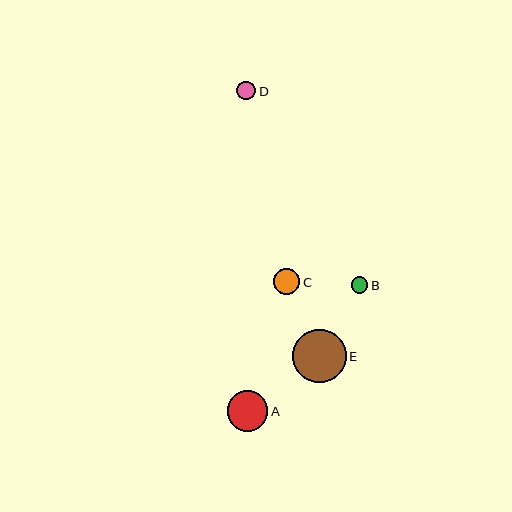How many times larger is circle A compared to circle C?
Circle A is approximately 1.5 times the size of circle C.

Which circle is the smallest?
Circle B is the smallest with a size of approximately 17 pixels.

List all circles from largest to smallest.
From largest to smallest: E, A, C, D, B.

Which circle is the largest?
Circle E is the largest with a size of approximately 53 pixels.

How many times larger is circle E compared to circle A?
Circle E is approximately 1.3 times the size of circle A.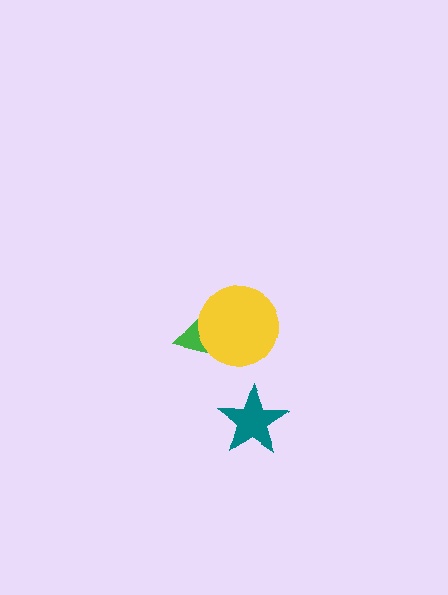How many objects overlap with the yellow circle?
1 object overlaps with the yellow circle.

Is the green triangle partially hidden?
Yes, it is partially covered by another shape.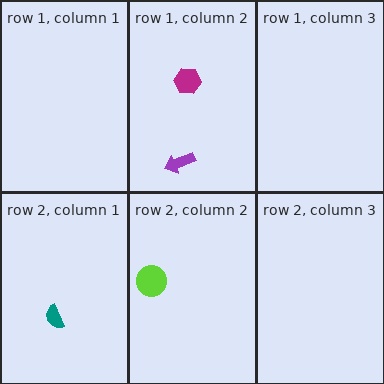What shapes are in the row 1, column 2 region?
The magenta hexagon, the purple arrow.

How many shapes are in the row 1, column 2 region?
2.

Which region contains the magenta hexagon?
The row 1, column 2 region.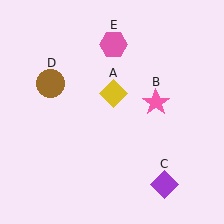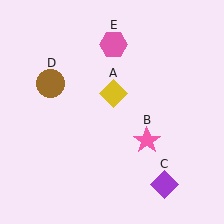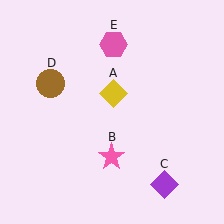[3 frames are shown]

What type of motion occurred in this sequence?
The pink star (object B) rotated clockwise around the center of the scene.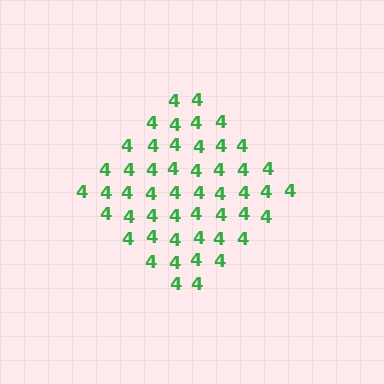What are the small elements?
The small elements are digit 4's.